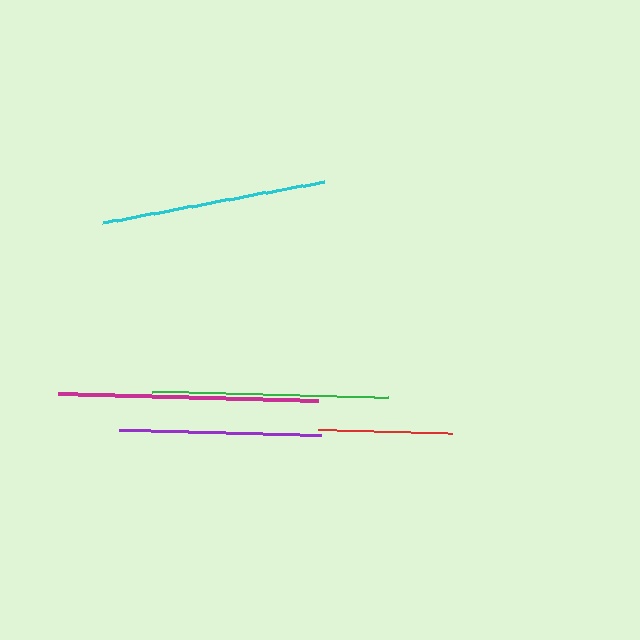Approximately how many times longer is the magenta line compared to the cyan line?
The magenta line is approximately 1.2 times the length of the cyan line.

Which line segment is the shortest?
The red line is the shortest at approximately 134 pixels.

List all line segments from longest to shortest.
From longest to shortest: magenta, green, cyan, purple, red.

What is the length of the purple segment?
The purple segment is approximately 202 pixels long.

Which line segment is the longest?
The magenta line is the longest at approximately 260 pixels.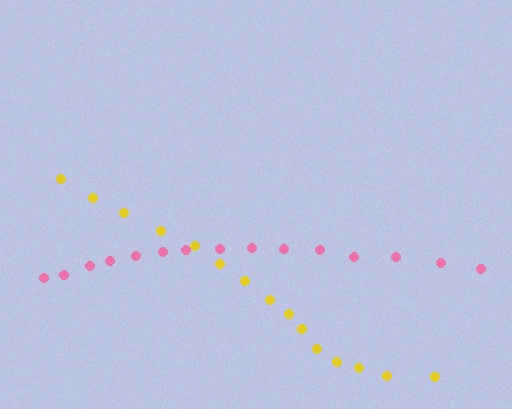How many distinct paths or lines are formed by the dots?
There are 2 distinct paths.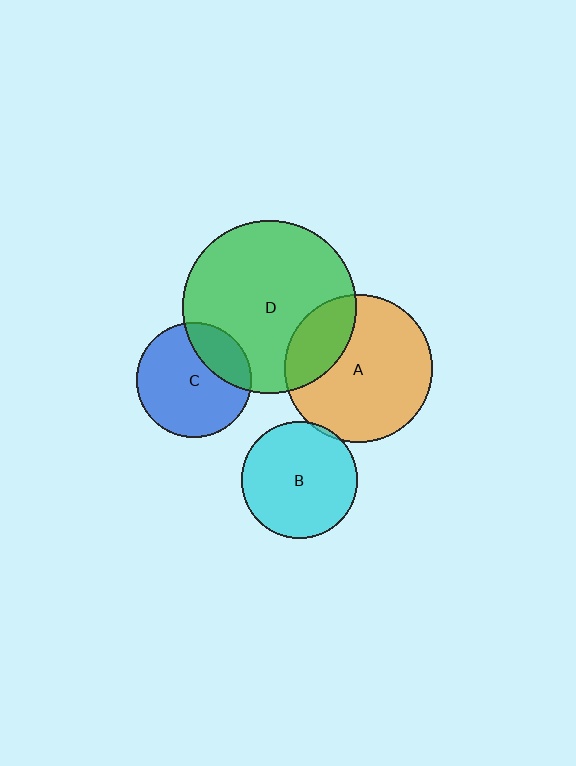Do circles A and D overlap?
Yes.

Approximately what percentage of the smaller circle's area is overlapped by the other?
Approximately 25%.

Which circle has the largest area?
Circle D (green).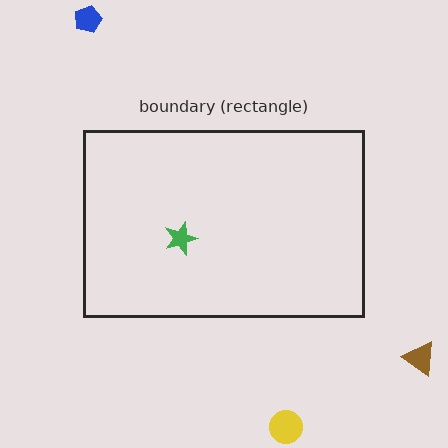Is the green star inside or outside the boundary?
Inside.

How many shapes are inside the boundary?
1 inside, 3 outside.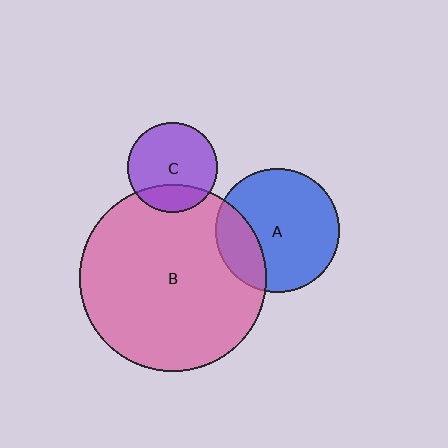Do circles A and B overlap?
Yes.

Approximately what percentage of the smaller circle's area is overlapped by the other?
Approximately 25%.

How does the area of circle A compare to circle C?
Approximately 1.9 times.